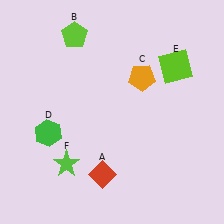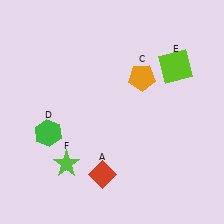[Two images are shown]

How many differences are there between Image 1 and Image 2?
There is 1 difference between the two images.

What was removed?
The lime pentagon (B) was removed in Image 2.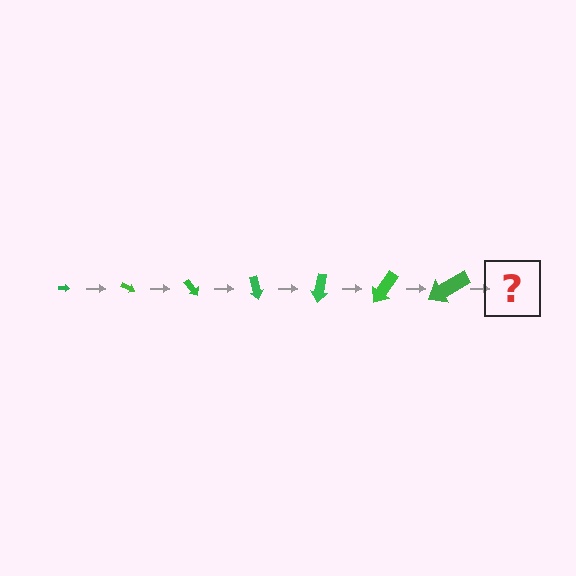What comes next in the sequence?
The next element should be an arrow, larger than the previous one and rotated 175 degrees from the start.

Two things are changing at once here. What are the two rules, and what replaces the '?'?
The two rules are that the arrow grows larger each step and it rotates 25 degrees each step. The '?' should be an arrow, larger than the previous one and rotated 175 degrees from the start.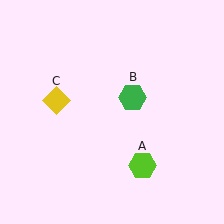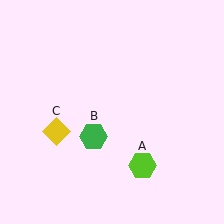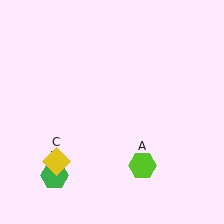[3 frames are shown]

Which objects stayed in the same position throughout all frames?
Lime hexagon (object A) remained stationary.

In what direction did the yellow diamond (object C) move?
The yellow diamond (object C) moved down.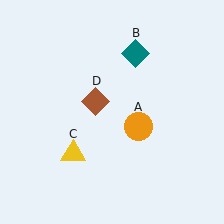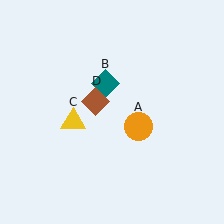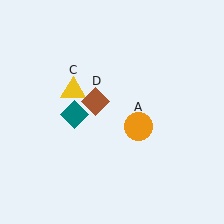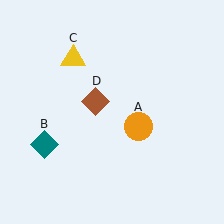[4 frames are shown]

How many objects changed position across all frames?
2 objects changed position: teal diamond (object B), yellow triangle (object C).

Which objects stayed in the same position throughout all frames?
Orange circle (object A) and brown diamond (object D) remained stationary.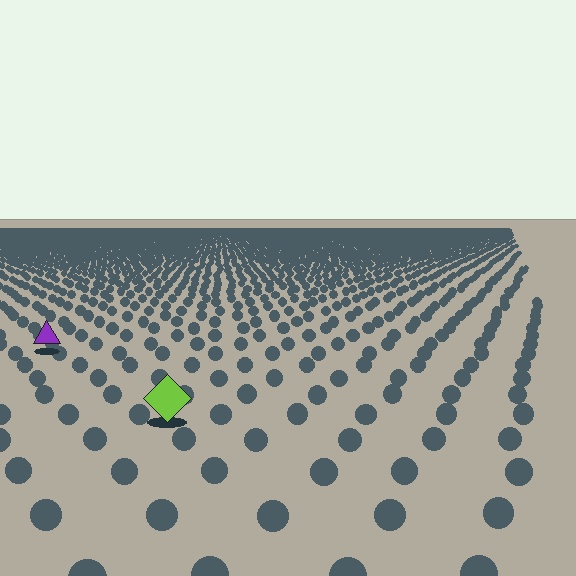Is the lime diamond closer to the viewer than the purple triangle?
Yes. The lime diamond is closer — you can tell from the texture gradient: the ground texture is coarser near it.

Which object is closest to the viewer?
The lime diamond is closest. The texture marks near it are larger and more spread out.